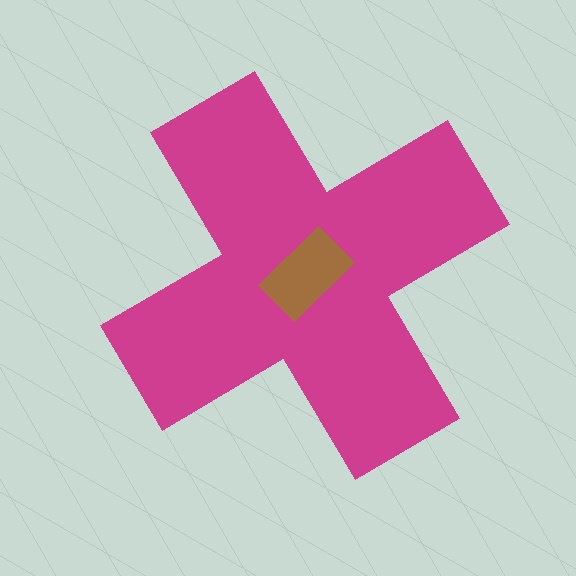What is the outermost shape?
The magenta cross.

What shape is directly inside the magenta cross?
The brown rectangle.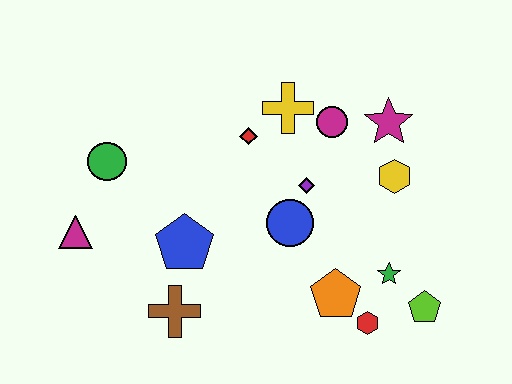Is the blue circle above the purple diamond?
No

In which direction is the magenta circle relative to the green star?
The magenta circle is above the green star.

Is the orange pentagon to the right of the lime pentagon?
No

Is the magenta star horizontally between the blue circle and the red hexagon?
No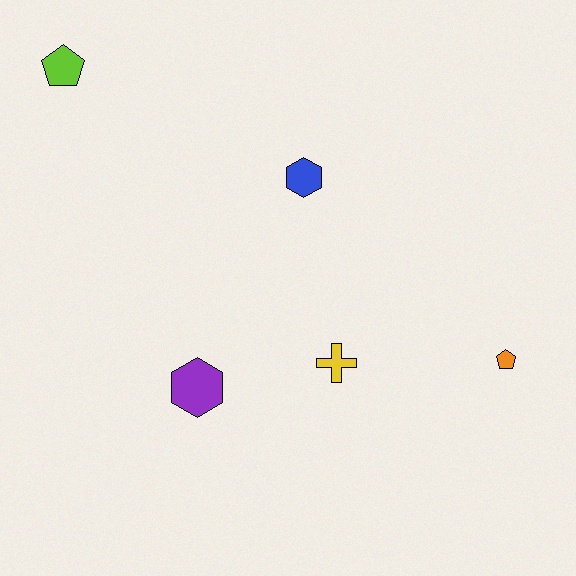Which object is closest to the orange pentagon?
The yellow cross is closest to the orange pentagon.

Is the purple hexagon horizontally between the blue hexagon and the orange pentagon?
No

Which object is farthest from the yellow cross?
The lime pentagon is farthest from the yellow cross.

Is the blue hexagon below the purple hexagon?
No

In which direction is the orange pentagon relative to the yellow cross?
The orange pentagon is to the right of the yellow cross.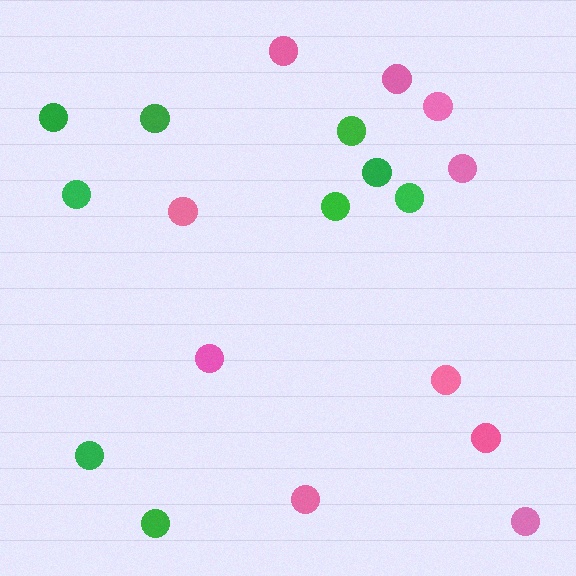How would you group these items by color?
There are 2 groups: one group of green circles (9) and one group of pink circles (10).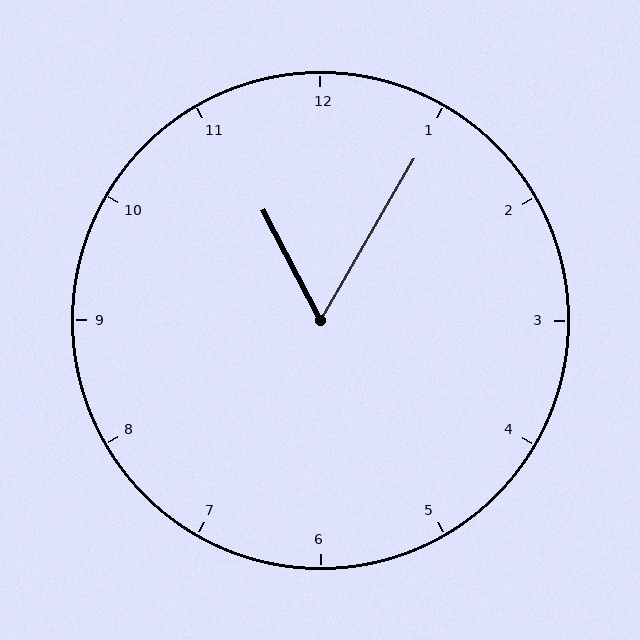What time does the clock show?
11:05.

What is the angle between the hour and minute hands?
Approximately 58 degrees.